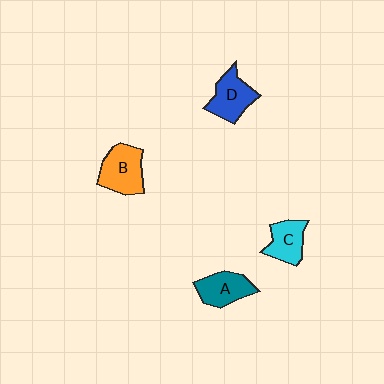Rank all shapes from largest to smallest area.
From largest to smallest: B (orange), D (blue), A (teal), C (cyan).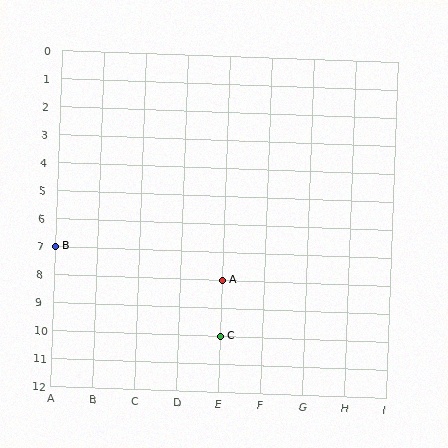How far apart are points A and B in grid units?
Points A and B are 4 columns and 1 row apart (about 4.1 grid units diagonally).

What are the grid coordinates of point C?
Point C is at grid coordinates (E, 10).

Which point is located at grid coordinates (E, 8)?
Point A is at (E, 8).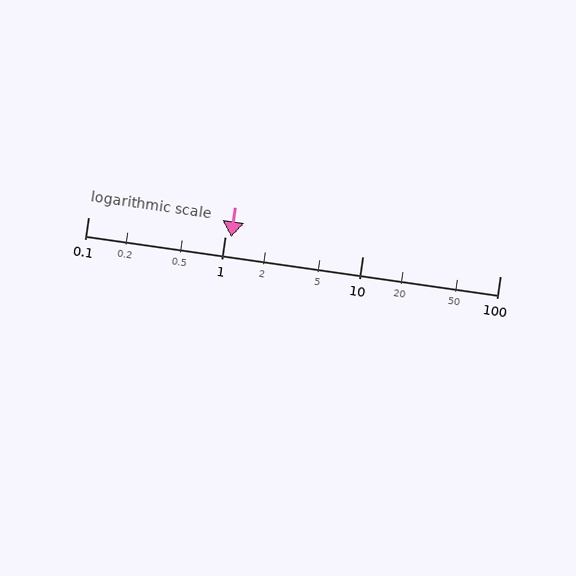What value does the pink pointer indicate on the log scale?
The pointer indicates approximately 1.1.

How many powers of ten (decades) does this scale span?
The scale spans 3 decades, from 0.1 to 100.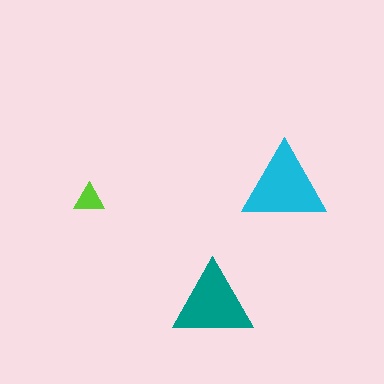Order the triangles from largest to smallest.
the cyan one, the teal one, the lime one.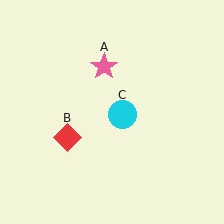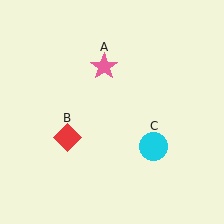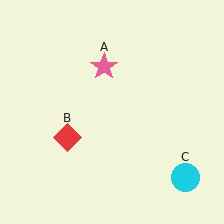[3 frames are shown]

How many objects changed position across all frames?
1 object changed position: cyan circle (object C).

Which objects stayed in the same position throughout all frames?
Pink star (object A) and red diamond (object B) remained stationary.